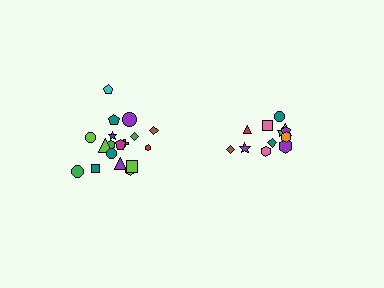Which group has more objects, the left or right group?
The left group.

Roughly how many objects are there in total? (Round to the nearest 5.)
Roughly 30 objects in total.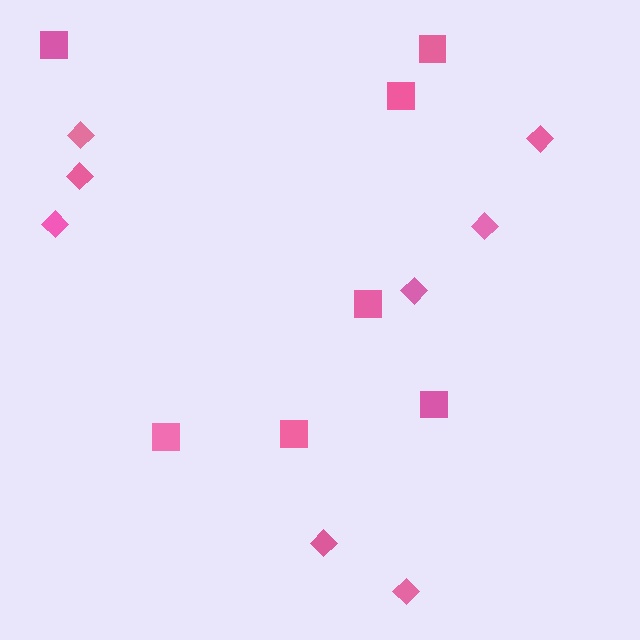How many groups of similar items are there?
There are 2 groups: one group of squares (7) and one group of diamonds (8).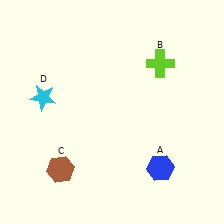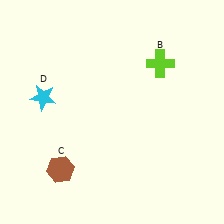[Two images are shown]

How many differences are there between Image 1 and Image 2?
There is 1 difference between the two images.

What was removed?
The blue hexagon (A) was removed in Image 2.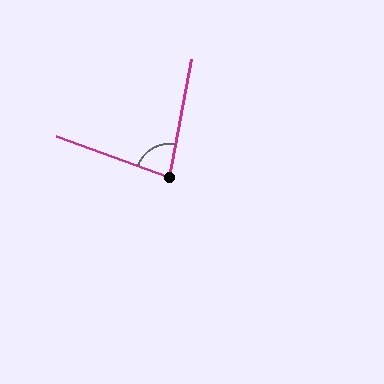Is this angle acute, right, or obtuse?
It is acute.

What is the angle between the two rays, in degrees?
Approximately 81 degrees.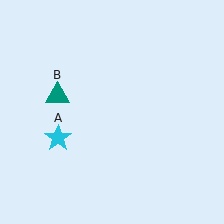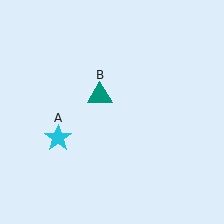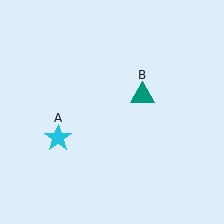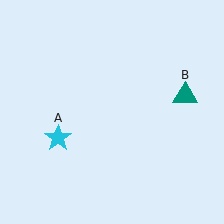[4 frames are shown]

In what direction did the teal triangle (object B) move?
The teal triangle (object B) moved right.